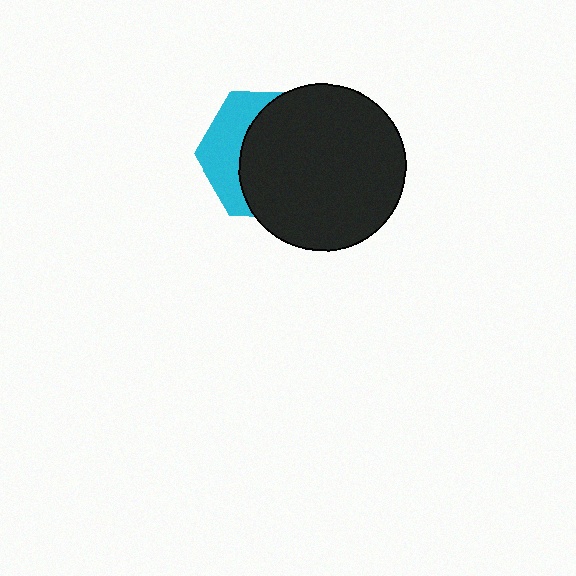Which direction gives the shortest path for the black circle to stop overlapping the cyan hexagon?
Moving right gives the shortest separation.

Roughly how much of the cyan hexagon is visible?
A small part of it is visible (roughly 34%).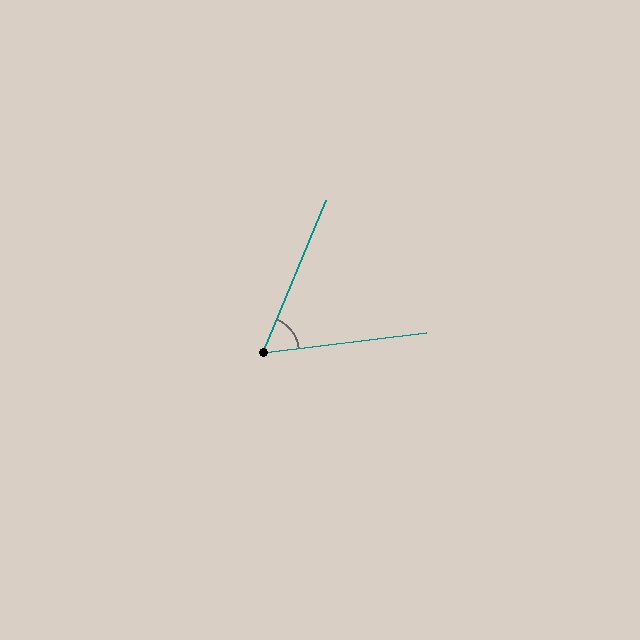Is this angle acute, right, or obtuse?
It is acute.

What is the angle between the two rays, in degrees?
Approximately 60 degrees.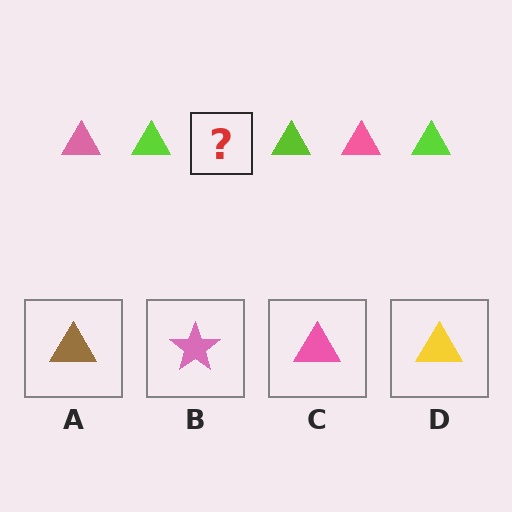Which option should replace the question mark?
Option C.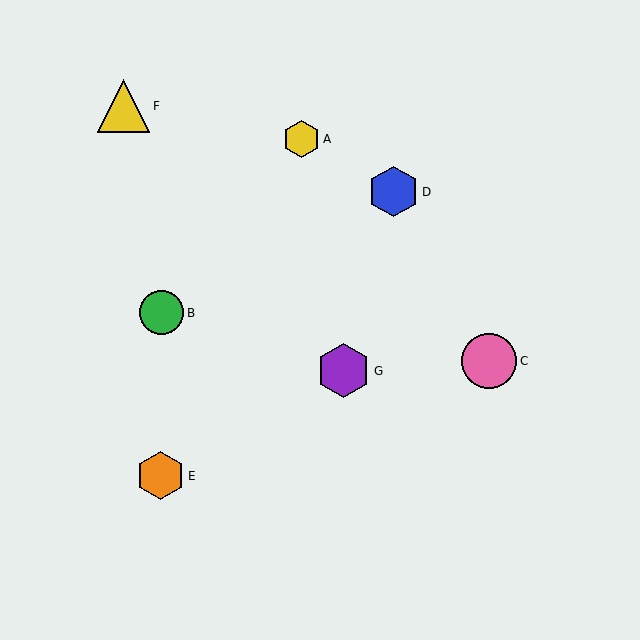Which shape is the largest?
The pink circle (labeled C) is the largest.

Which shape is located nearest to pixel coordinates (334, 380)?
The purple hexagon (labeled G) at (343, 371) is nearest to that location.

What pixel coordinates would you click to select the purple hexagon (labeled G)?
Click at (343, 371) to select the purple hexagon G.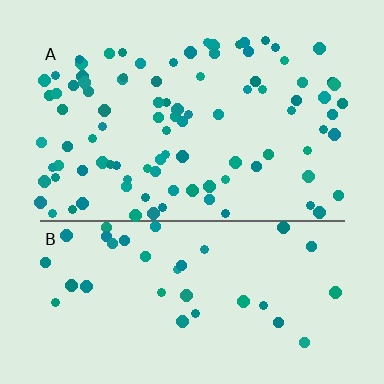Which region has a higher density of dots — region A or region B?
A (the top).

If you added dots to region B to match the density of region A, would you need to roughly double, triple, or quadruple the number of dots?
Approximately triple.